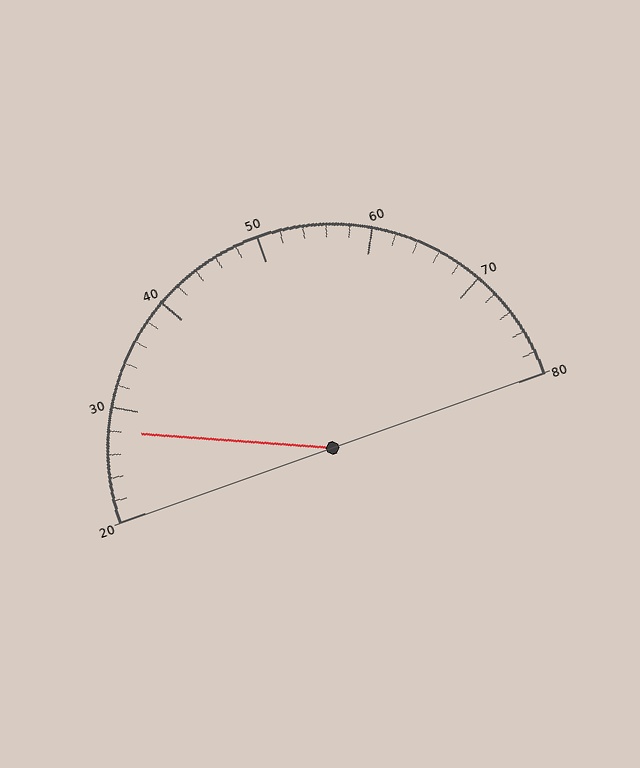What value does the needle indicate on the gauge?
The needle indicates approximately 28.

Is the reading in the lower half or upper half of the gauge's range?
The reading is in the lower half of the range (20 to 80).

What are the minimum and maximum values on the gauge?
The gauge ranges from 20 to 80.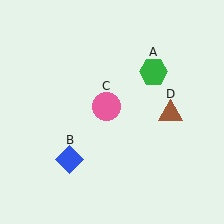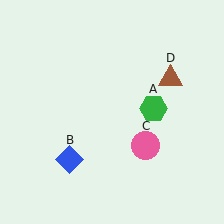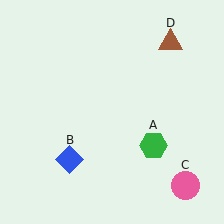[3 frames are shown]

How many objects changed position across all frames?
3 objects changed position: green hexagon (object A), pink circle (object C), brown triangle (object D).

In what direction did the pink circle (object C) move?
The pink circle (object C) moved down and to the right.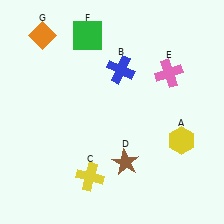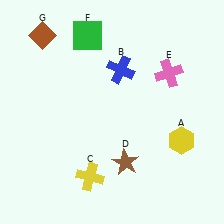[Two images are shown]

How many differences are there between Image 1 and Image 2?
There is 1 difference between the two images.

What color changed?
The diamond (G) changed from orange in Image 1 to brown in Image 2.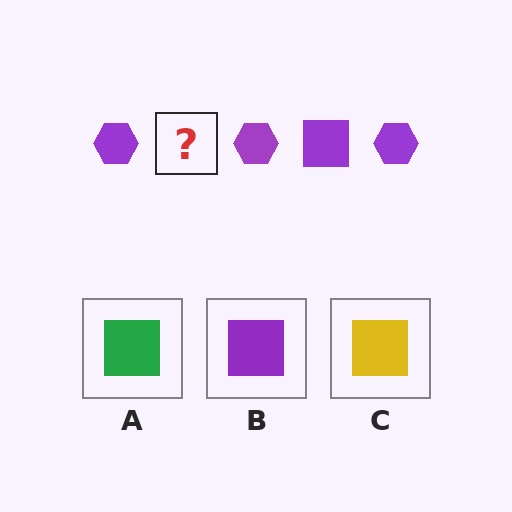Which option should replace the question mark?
Option B.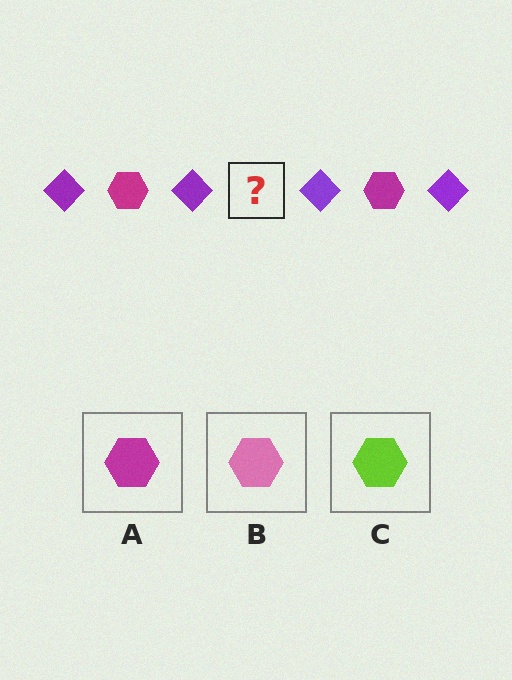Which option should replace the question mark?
Option A.